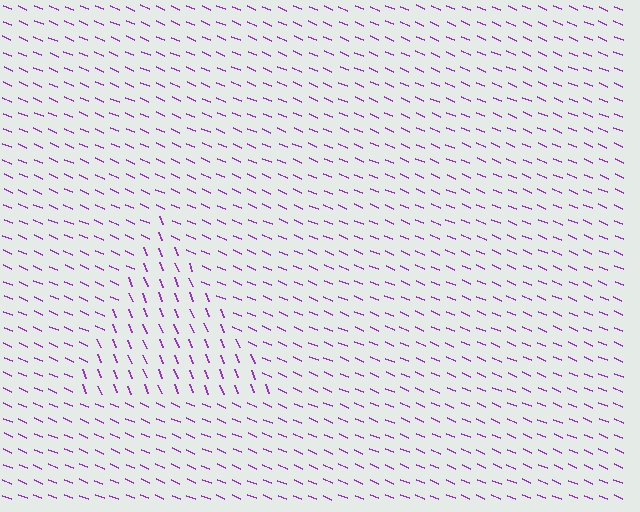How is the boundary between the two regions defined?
The boundary is defined purely by a change in line orientation (approximately 45 degrees difference). All lines are the same color and thickness.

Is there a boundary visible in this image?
Yes, there is a texture boundary formed by a change in line orientation.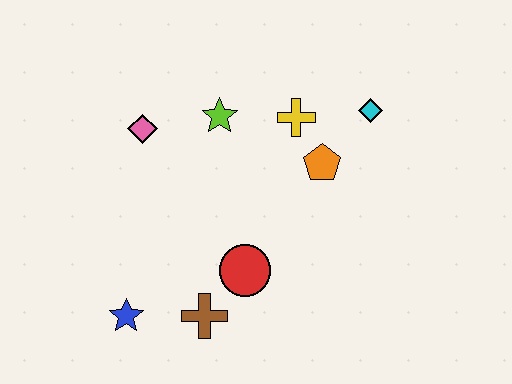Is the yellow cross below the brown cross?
No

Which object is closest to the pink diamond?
The lime star is closest to the pink diamond.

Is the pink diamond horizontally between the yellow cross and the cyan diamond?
No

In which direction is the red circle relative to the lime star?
The red circle is below the lime star.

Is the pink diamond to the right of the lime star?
No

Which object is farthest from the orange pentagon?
The blue star is farthest from the orange pentagon.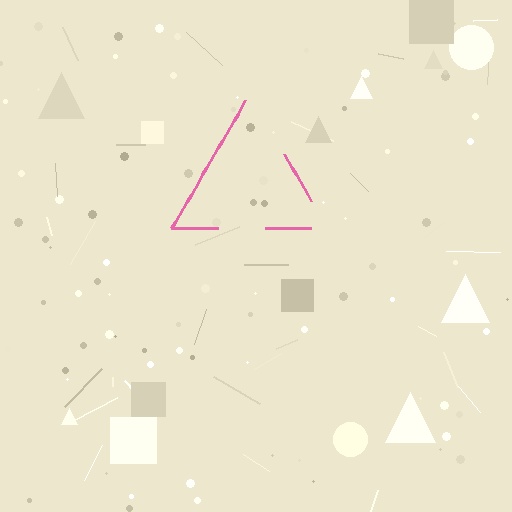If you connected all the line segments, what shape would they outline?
They would outline a triangle.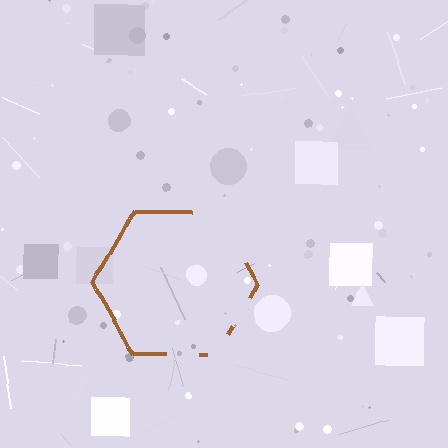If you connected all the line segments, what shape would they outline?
They would outline a hexagon.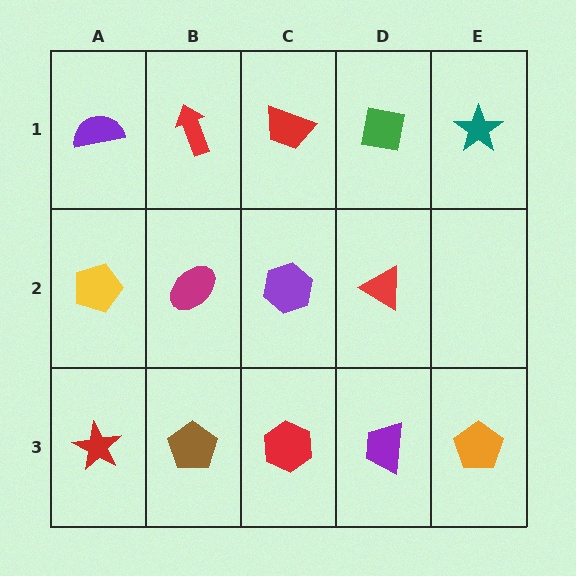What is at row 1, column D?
A green square.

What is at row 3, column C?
A red hexagon.